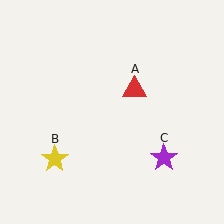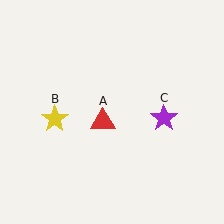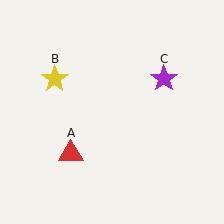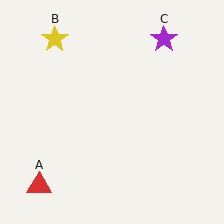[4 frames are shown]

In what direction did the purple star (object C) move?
The purple star (object C) moved up.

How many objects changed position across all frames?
3 objects changed position: red triangle (object A), yellow star (object B), purple star (object C).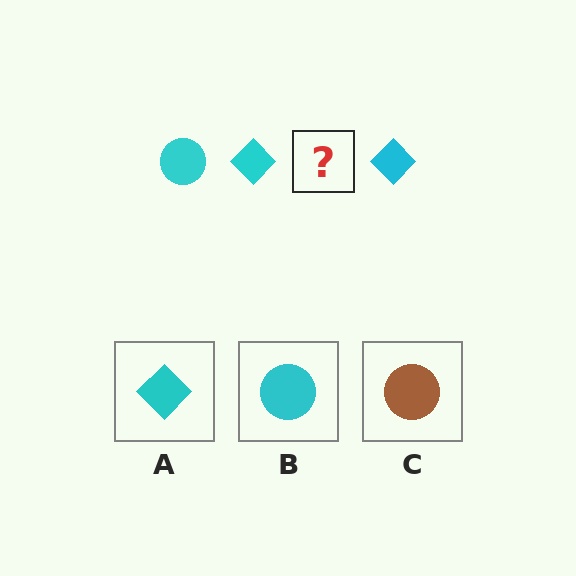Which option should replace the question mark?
Option B.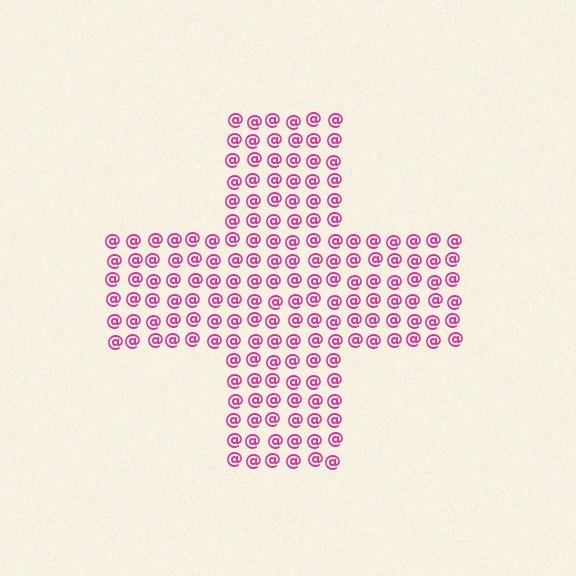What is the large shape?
The large shape is a cross.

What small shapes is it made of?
It is made of small at signs.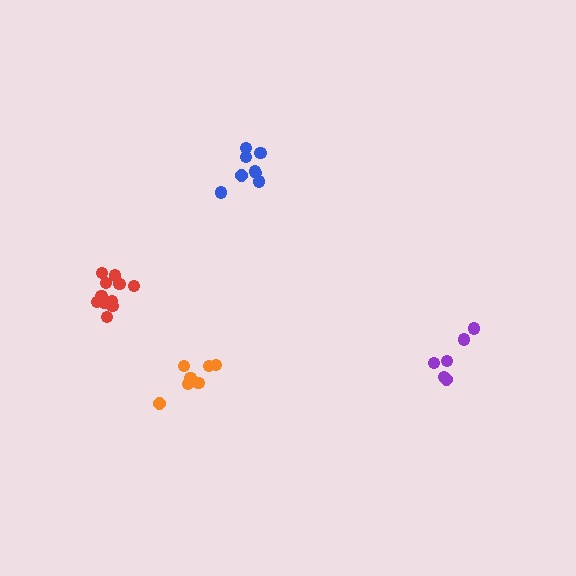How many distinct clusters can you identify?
There are 4 distinct clusters.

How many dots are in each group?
Group 1: 8 dots, Group 2: 6 dots, Group 3: 7 dots, Group 4: 11 dots (32 total).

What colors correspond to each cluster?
The clusters are colored: blue, purple, orange, red.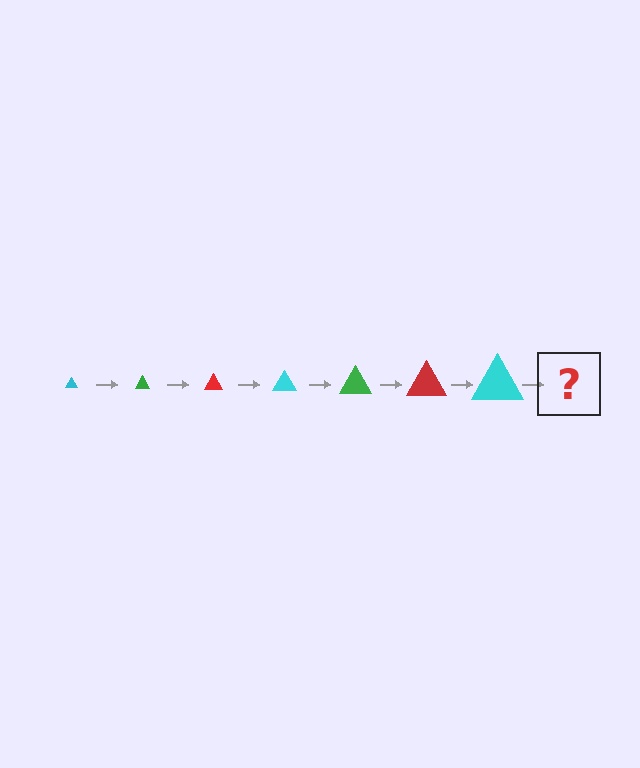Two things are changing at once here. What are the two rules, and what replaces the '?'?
The two rules are that the triangle grows larger each step and the color cycles through cyan, green, and red. The '?' should be a green triangle, larger than the previous one.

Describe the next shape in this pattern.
It should be a green triangle, larger than the previous one.